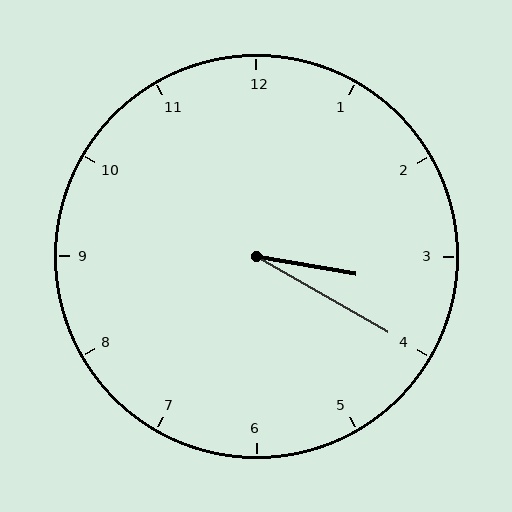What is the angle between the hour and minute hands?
Approximately 20 degrees.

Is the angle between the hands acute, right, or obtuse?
It is acute.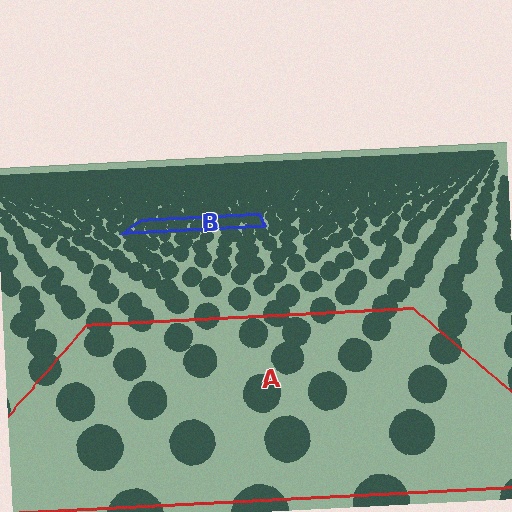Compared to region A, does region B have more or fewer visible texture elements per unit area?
Region B has more texture elements per unit area — they are packed more densely because it is farther away.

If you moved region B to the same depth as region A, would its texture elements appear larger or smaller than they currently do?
They would appear larger. At a closer depth, the same texture elements are projected at a bigger on-screen size.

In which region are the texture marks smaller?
The texture marks are smaller in region B, because it is farther away.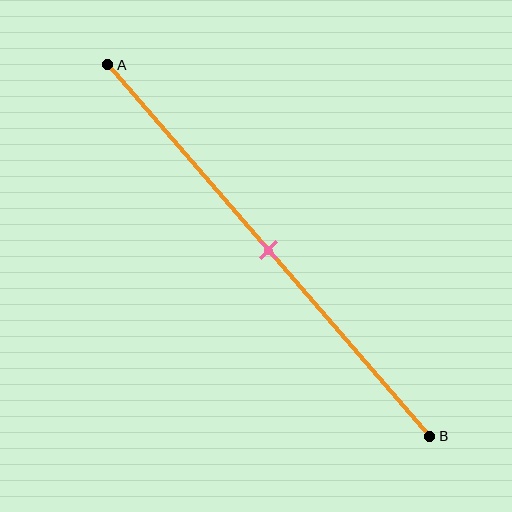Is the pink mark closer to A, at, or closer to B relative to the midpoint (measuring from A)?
The pink mark is approximately at the midpoint of segment AB.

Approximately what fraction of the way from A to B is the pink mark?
The pink mark is approximately 50% of the way from A to B.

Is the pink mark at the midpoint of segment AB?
Yes, the mark is approximately at the midpoint.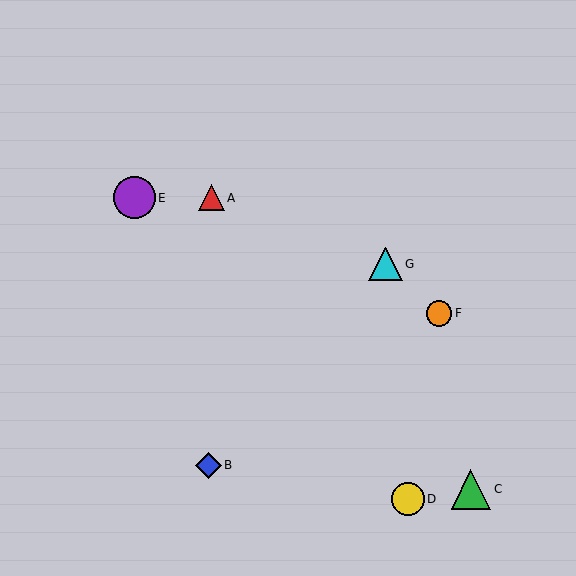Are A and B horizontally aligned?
No, A is at y≈198 and B is at y≈465.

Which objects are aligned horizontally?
Objects A, E are aligned horizontally.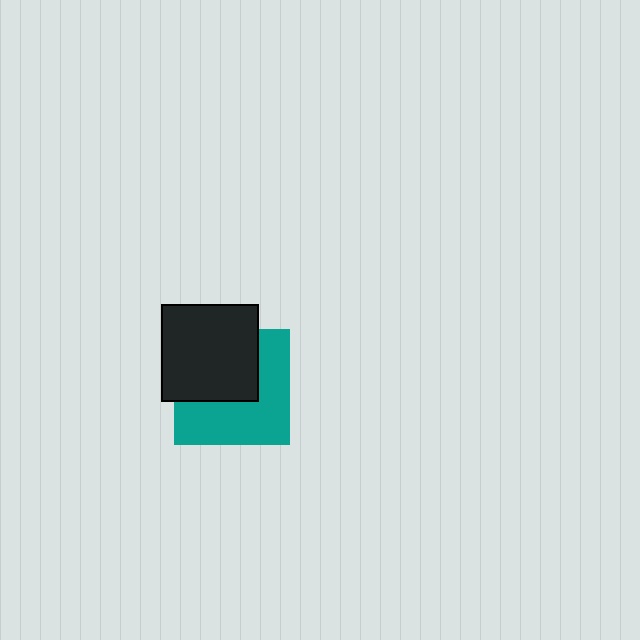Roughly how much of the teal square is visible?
About half of it is visible (roughly 54%).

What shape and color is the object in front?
The object in front is a black square.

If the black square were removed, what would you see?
You would see the complete teal square.